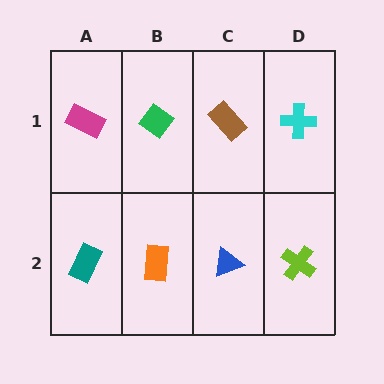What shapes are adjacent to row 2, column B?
A green diamond (row 1, column B), a teal rectangle (row 2, column A), a blue triangle (row 2, column C).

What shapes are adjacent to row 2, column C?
A brown rectangle (row 1, column C), an orange rectangle (row 2, column B), a lime cross (row 2, column D).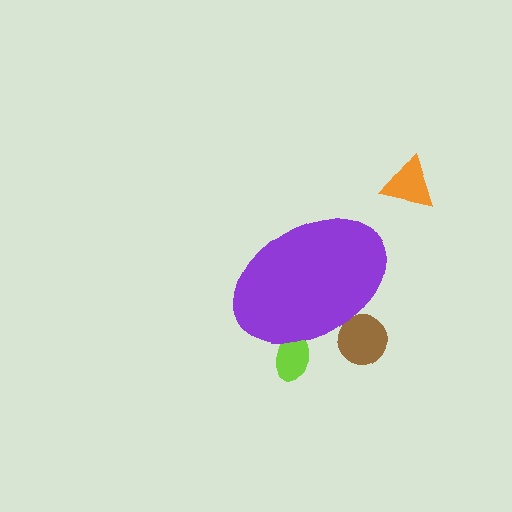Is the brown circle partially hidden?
Yes, the brown circle is partially hidden behind the purple ellipse.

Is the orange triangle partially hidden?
No, the orange triangle is fully visible.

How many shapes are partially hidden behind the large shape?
2 shapes are partially hidden.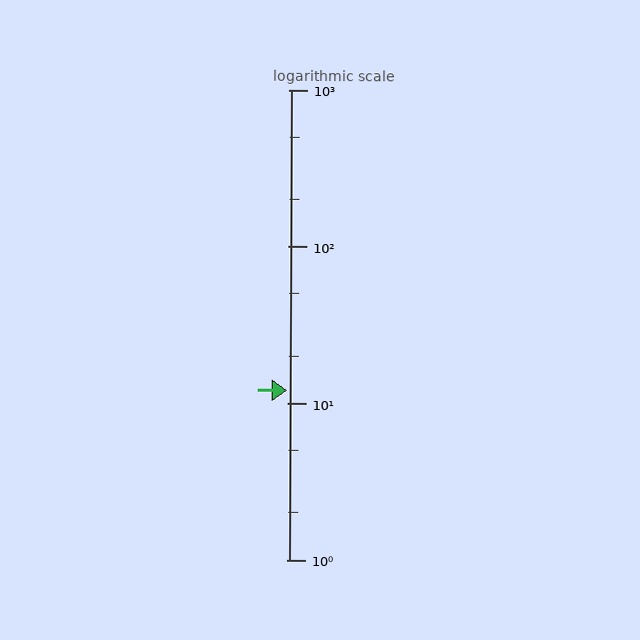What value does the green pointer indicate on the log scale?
The pointer indicates approximately 12.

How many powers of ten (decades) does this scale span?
The scale spans 3 decades, from 1 to 1000.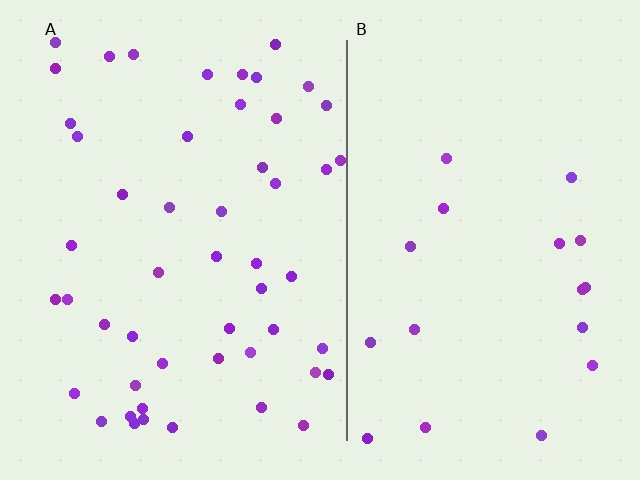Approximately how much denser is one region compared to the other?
Approximately 2.8× — region A over region B.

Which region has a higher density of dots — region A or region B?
A (the left).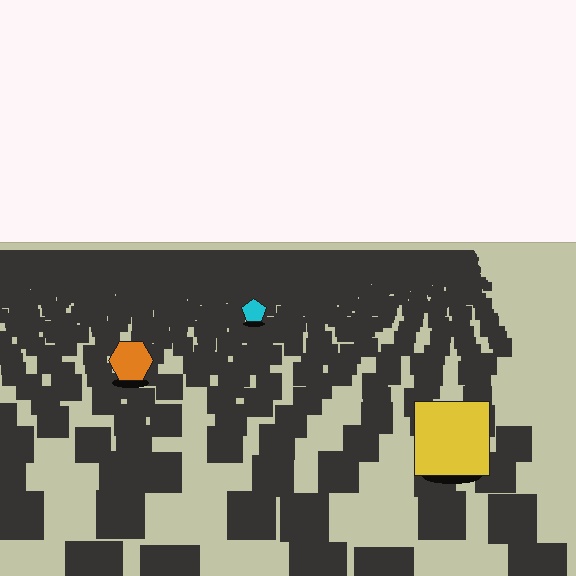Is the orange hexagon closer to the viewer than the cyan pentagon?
Yes. The orange hexagon is closer — you can tell from the texture gradient: the ground texture is coarser near it.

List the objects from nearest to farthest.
From nearest to farthest: the yellow square, the orange hexagon, the cyan pentagon.